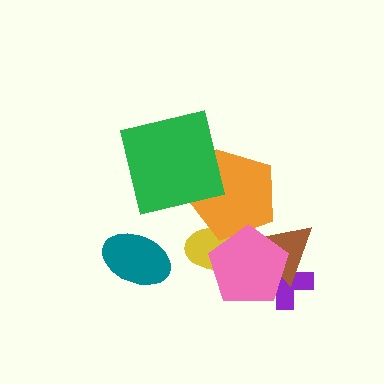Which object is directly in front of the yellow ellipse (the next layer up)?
The orange pentagon is directly in front of the yellow ellipse.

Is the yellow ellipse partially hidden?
Yes, it is partially covered by another shape.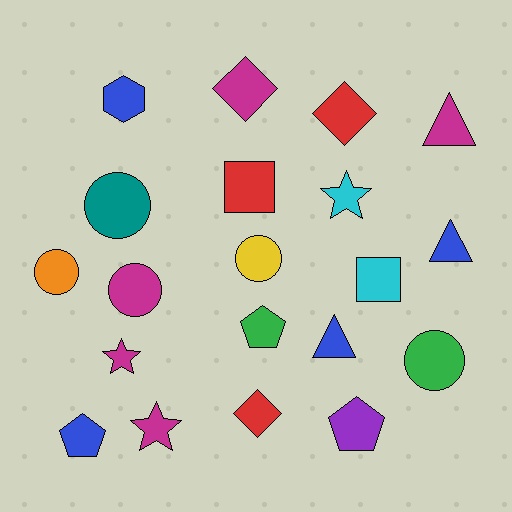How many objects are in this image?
There are 20 objects.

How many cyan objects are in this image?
There are 2 cyan objects.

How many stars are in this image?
There are 3 stars.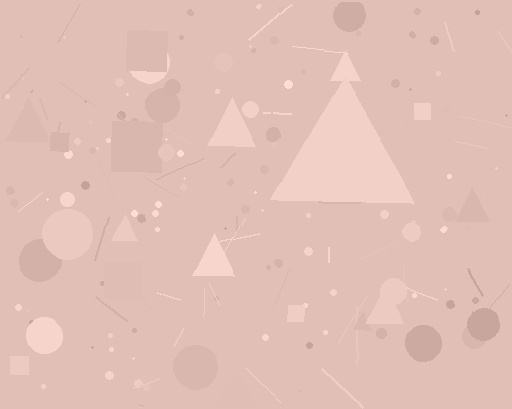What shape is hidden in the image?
A triangle is hidden in the image.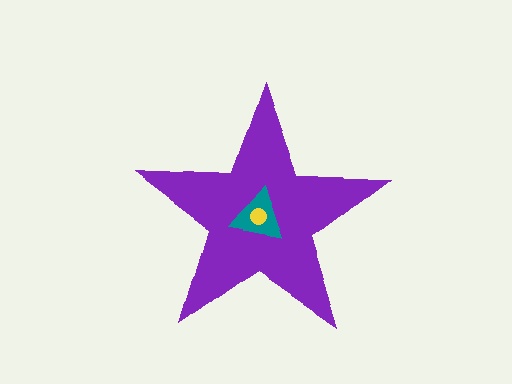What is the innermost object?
The yellow circle.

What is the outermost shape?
The purple star.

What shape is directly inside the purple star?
The teal triangle.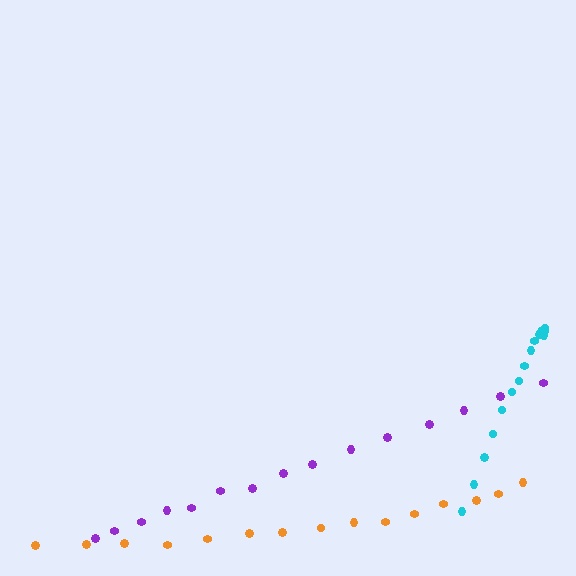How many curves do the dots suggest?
There are 3 distinct paths.